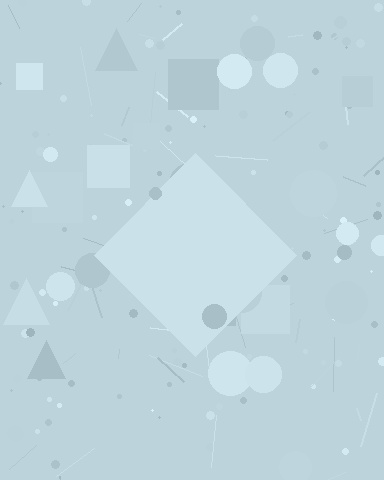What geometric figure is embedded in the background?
A diamond is embedded in the background.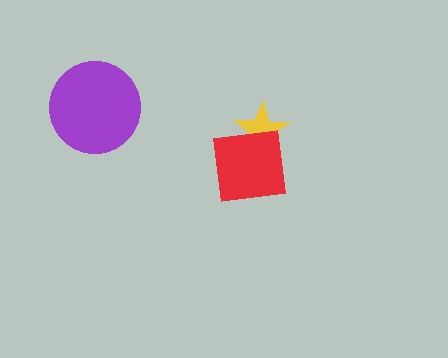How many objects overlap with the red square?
1 object overlaps with the red square.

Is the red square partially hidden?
No, no other shape covers it.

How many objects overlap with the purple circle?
0 objects overlap with the purple circle.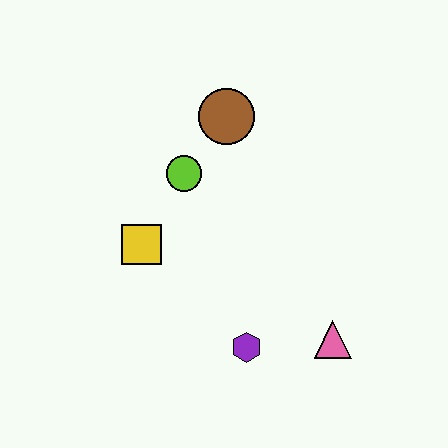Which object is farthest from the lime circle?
The pink triangle is farthest from the lime circle.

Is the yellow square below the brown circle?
Yes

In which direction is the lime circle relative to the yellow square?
The lime circle is above the yellow square.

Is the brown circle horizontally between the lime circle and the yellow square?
No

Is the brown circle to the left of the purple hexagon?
Yes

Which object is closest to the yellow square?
The lime circle is closest to the yellow square.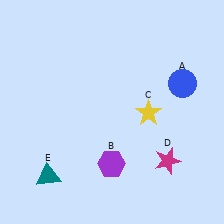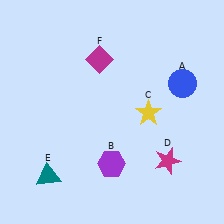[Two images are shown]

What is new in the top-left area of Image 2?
A magenta diamond (F) was added in the top-left area of Image 2.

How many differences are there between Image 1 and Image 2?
There is 1 difference between the two images.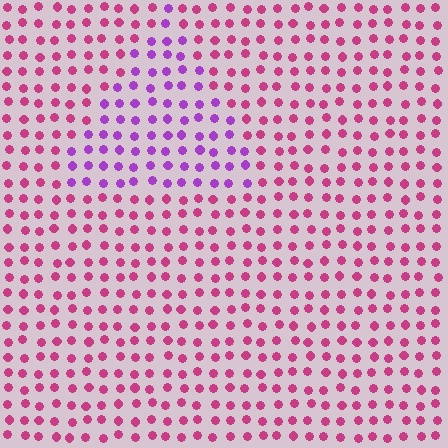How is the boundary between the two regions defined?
The boundary is defined purely by a slight shift in hue (about 42 degrees). Spacing, size, and orientation are identical on both sides.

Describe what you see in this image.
The image is filled with small magenta elements in a uniform arrangement. A triangle-shaped region is visible where the elements are tinted to a slightly different hue, forming a subtle color boundary.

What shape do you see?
I see a triangle.